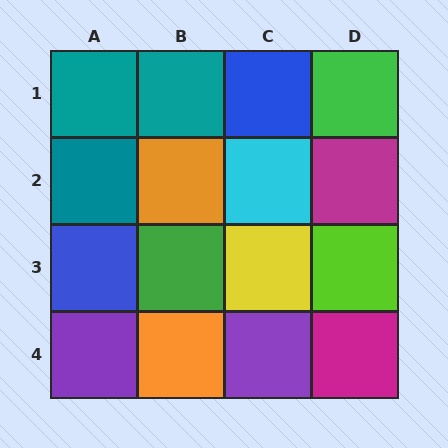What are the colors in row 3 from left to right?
Blue, green, yellow, lime.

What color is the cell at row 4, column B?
Orange.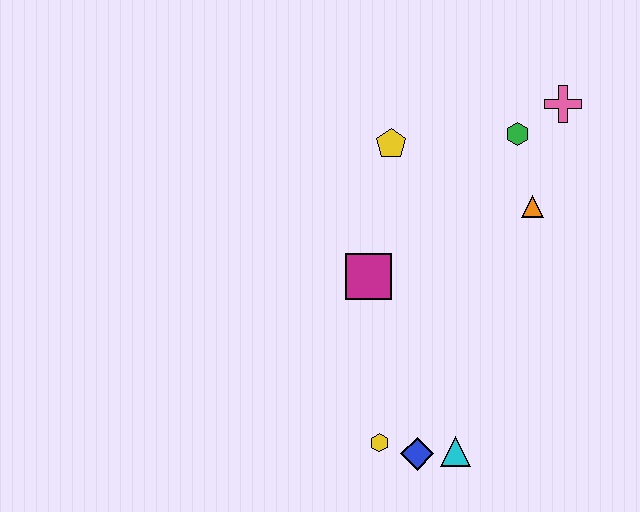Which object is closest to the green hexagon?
The pink cross is closest to the green hexagon.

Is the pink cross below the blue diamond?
No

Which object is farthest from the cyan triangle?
The pink cross is farthest from the cyan triangle.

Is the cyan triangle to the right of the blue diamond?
Yes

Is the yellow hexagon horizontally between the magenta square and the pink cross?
Yes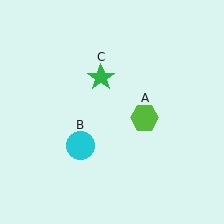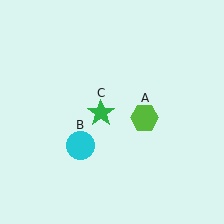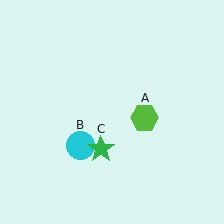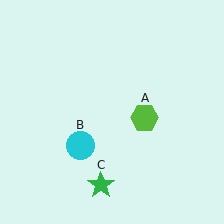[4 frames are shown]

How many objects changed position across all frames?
1 object changed position: green star (object C).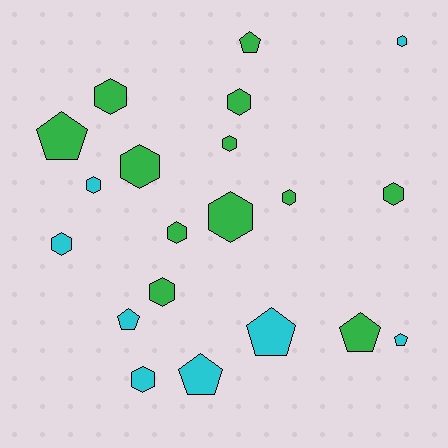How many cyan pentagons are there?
There are 4 cyan pentagons.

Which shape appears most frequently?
Hexagon, with 13 objects.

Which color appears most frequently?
Green, with 12 objects.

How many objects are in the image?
There are 20 objects.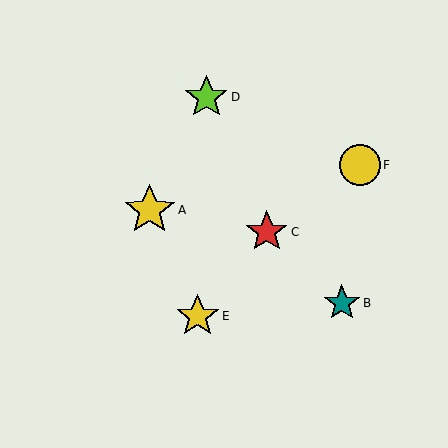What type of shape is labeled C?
Shape C is a red star.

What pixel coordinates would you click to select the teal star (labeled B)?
Click at (342, 303) to select the teal star B.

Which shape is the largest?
The yellow star (labeled A) is the largest.